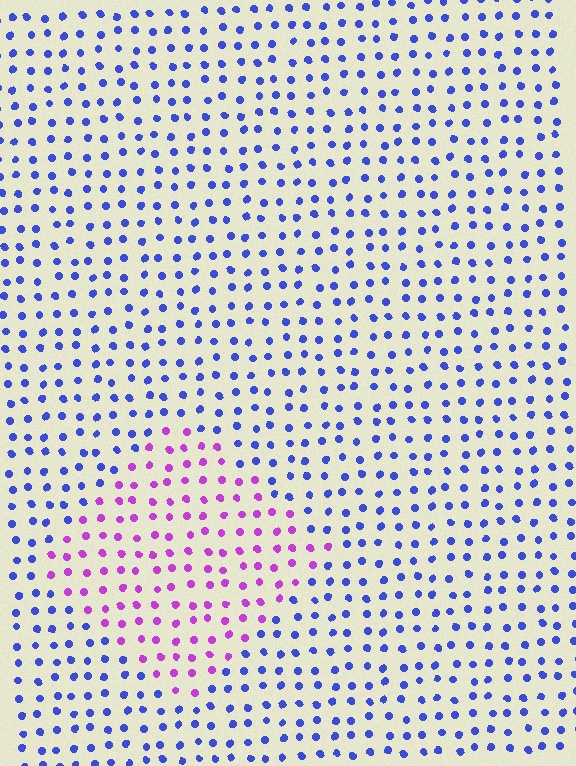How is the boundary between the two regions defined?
The boundary is defined purely by a slight shift in hue (about 60 degrees). Spacing, size, and orientation are identical on both sides.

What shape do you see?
I see a diamond.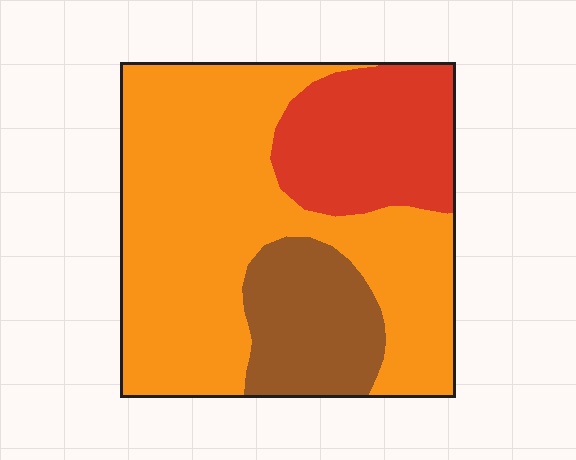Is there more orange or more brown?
Orange.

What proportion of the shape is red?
Red covers roughly 20% of the shape.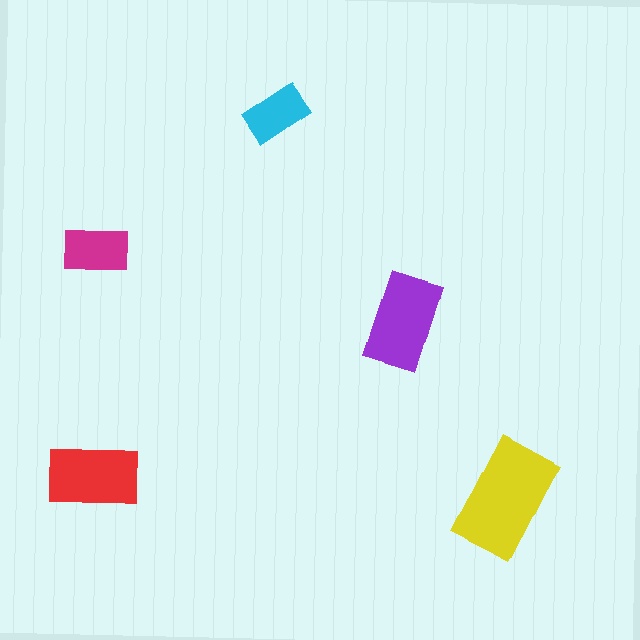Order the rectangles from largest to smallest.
the yellow one, the purple one, the red one, the magenta one, the cyan one.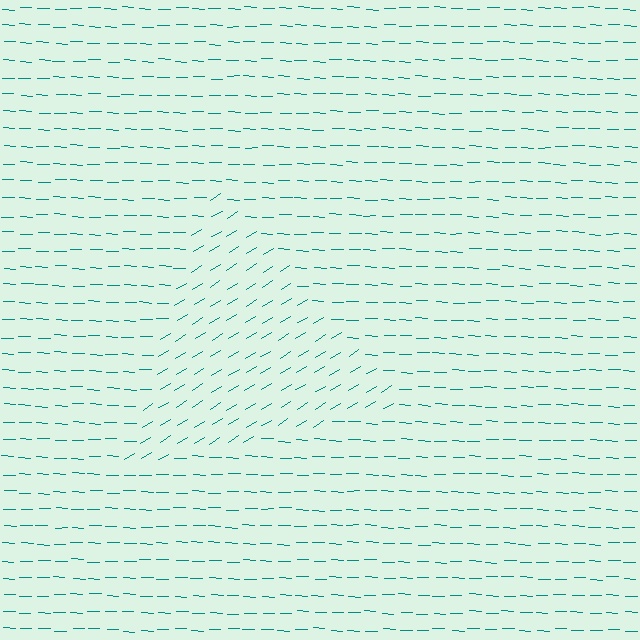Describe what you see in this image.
The image is filled with small teal line segments. A triangle region in the image has lines oriented differently from the surrounding lines, creating a visible texture boundary.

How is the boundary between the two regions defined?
The boundary is defined purely by a change in line orientation (approximately 34 degrees difference). All lines are the same color and thickness.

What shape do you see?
I see a triangle.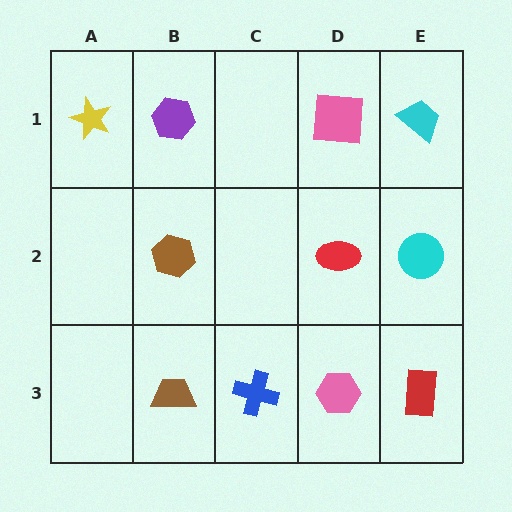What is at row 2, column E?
A cyan circle.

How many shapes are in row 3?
4 shapes.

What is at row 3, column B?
A brown trapezoid.